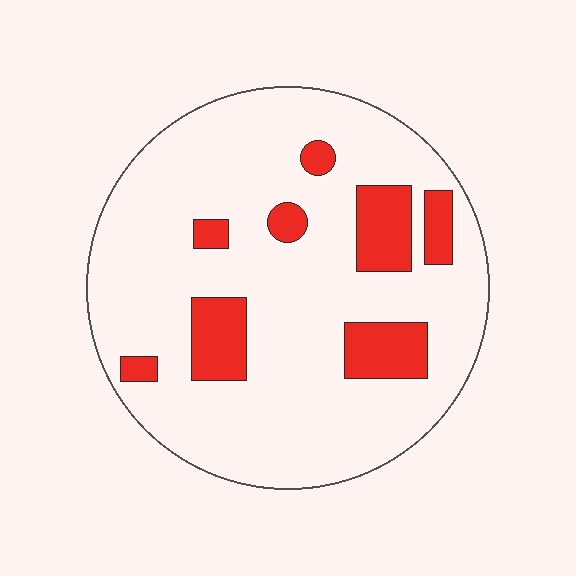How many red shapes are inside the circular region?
8.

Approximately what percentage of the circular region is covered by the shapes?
Approximately 15%.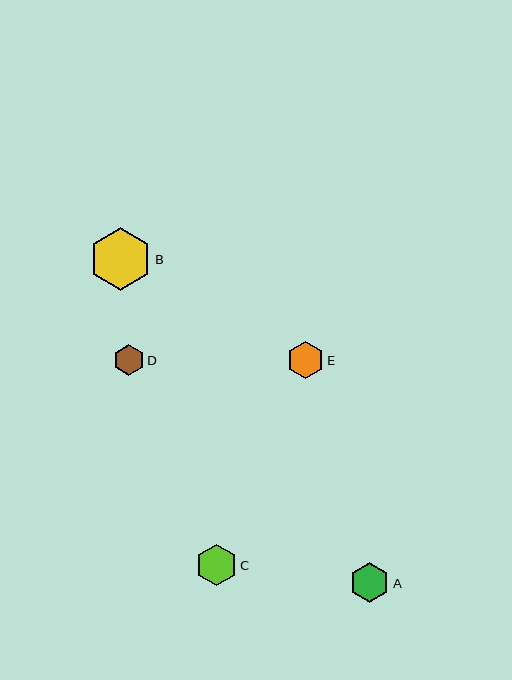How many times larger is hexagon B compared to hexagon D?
Hexagon B is approximately 2.0 times the size of hexagon D.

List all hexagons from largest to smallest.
From largest to smallest: B, C, A, E, D.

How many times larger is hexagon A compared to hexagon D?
Hexagon A is approximately 1.3 times the size of hexagon D.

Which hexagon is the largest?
Hexagon B is the largest with a size of approximately 63 pixels.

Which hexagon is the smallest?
Hexagon D is the smallest with a size of approximately 31 pixels.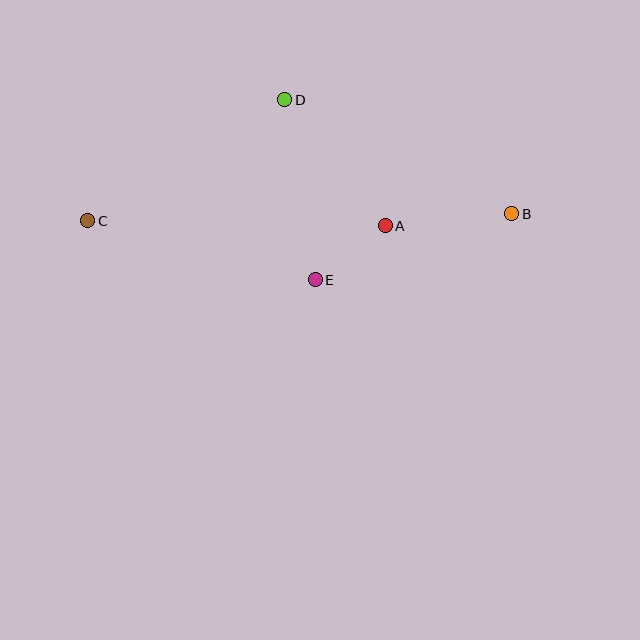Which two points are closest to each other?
Points A and E are closest to each other.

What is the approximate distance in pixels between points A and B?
The distance between A and B is approximately 127 pixels.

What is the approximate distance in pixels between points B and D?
The distance between B and D is approximately 254 pixels.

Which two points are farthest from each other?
Points B and C are farthest from each other.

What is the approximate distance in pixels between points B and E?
The distance between B and E is approximately 207 pixels.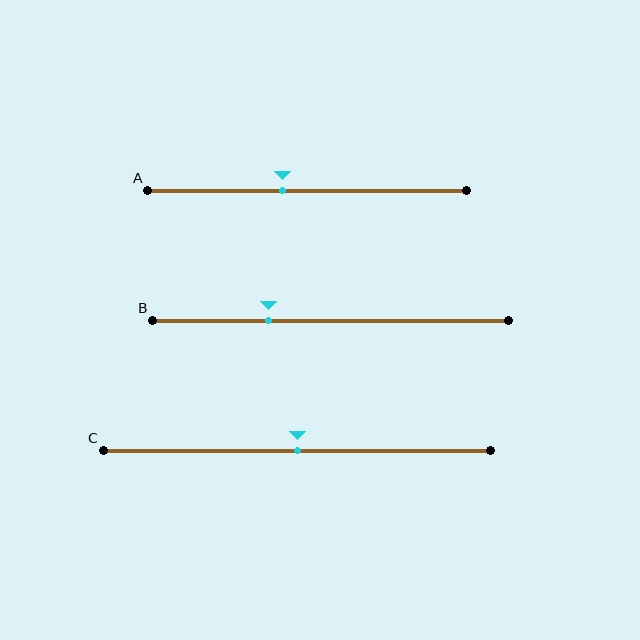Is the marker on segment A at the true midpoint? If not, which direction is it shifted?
No, the marker on segment A is shifted to the left by about 8% of the segment length.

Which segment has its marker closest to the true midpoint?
Segment C has its marker closest to the true midpoint.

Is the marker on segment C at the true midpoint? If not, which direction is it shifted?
Yes, the marker on segment C is at the true midpoint.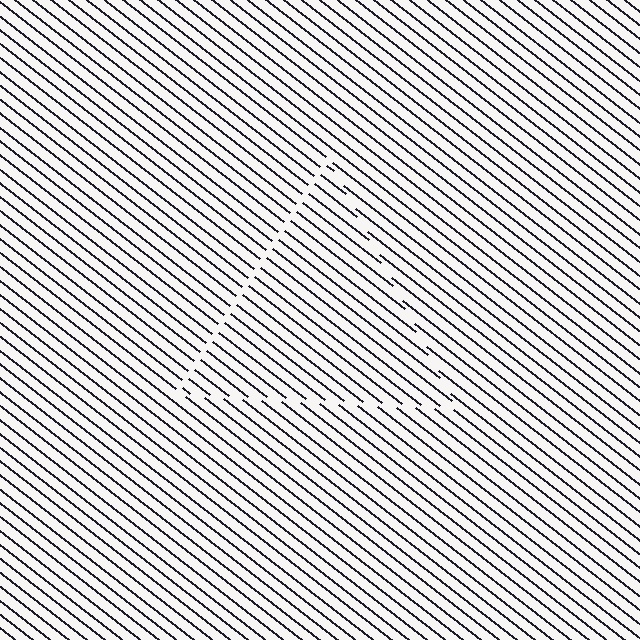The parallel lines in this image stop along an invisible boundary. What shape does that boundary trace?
An illusory triangle. The interior of the shape contains the same grating, shifted by half a period — the contour is defined by the phase discontinuity where line-ends from the inner and outer gratings abut.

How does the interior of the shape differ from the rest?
The interior of the shape contains the same grating, shifted by half a period — the contour is defined by the phase discontinuity where line-ends from the inner and outer gratings abut.